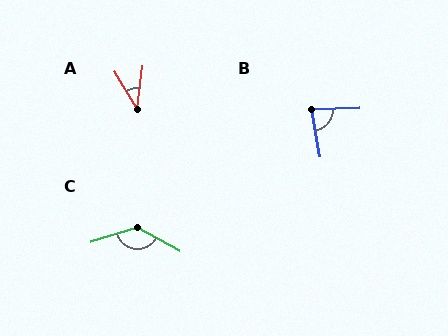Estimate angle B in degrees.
Approximately 82 degrees.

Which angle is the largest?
C, at approximately 134 degrees.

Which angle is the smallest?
A, at approximately 39 degrees.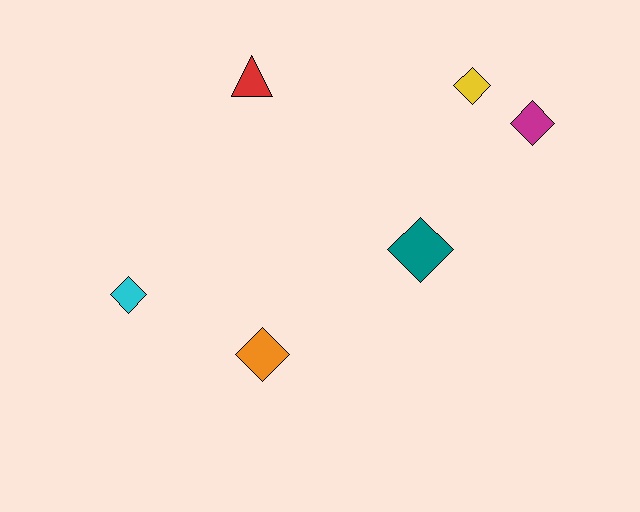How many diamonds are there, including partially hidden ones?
There are 5 diamonds.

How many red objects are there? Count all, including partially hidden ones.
There is 1 red object.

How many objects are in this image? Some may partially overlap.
There are 6 objects.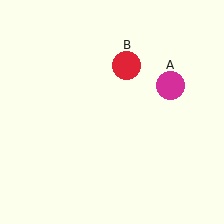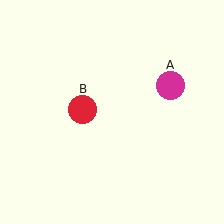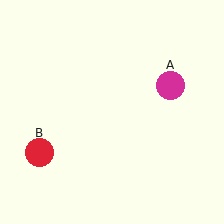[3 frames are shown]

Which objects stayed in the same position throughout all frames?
Magenta circle (object A) remained stationary.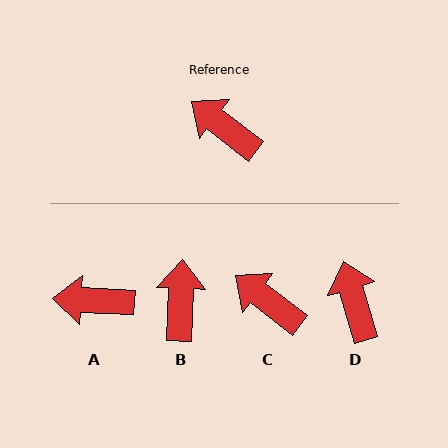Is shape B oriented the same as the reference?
No, it is off by about 55 degrees.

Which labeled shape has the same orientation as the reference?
C.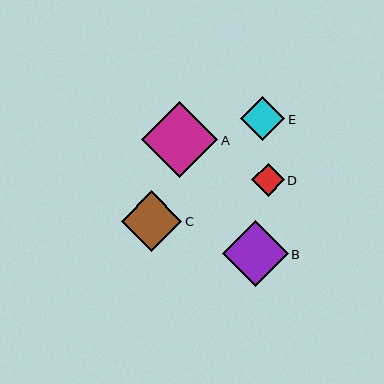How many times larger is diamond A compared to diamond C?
Diamond A is approximately 1.2 times the size of diamond C.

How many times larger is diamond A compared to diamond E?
Diamond A is approximately 1.7 times the size of diamond E.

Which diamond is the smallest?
Diamond D is the smallest with a size of approximately 32 pixels.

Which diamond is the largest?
Diamond A is the largest with a size of approximately 76 pixels.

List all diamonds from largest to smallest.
From largest to smallest: A, B, C, E, D.